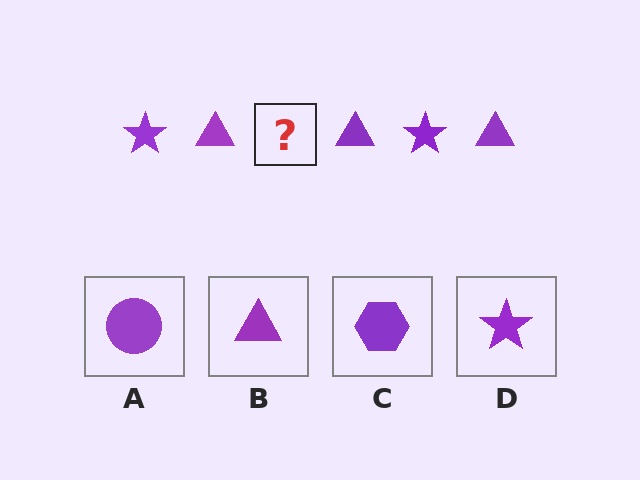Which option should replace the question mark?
Option D.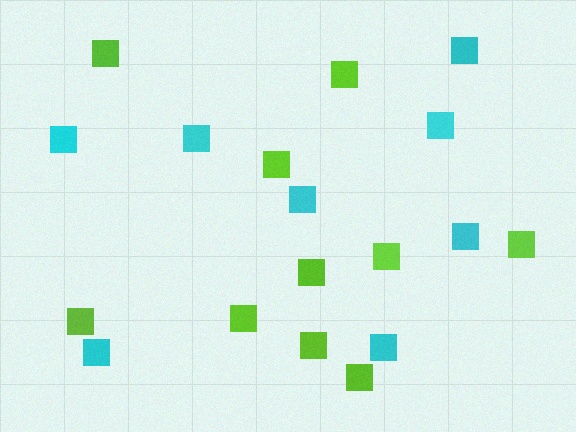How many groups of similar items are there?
There are 2 groups: one group of lime squares (10) and one group of cyan squares (8).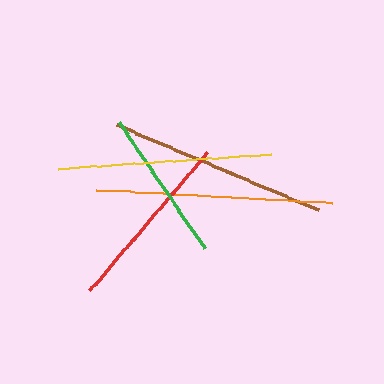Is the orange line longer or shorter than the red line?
The orange line is longer than the red line.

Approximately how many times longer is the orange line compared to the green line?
The orange line is approximately 1.5 times the length of the green line.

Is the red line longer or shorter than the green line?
The red line is longer than the green line.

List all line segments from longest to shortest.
From longest to shortest: orange, brown, yellow, red, green.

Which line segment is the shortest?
The green line is the shortest at approximately 153 pixels.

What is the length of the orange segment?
The orange segment is approximately 236 pixels long.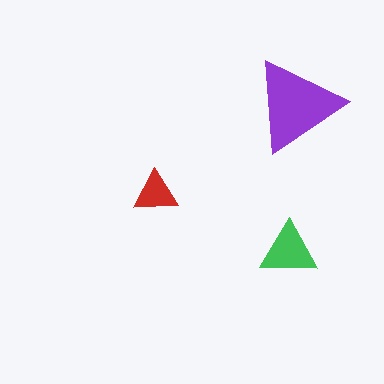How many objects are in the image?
There are 3 objects in the image.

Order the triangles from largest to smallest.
the purple one, the green one, the red one.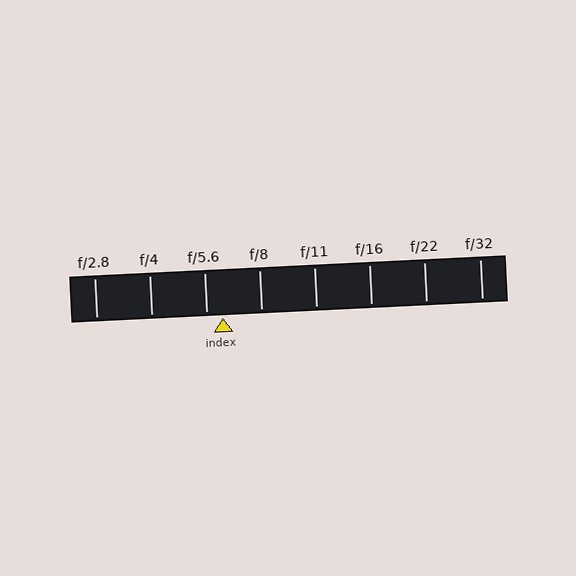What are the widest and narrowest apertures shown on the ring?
The widest aperture shown is f/2.8 and the narrowest is f/32.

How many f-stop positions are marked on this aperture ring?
There are 8 f-stop positions marked.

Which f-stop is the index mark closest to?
The index mark is closest to f/5.6.